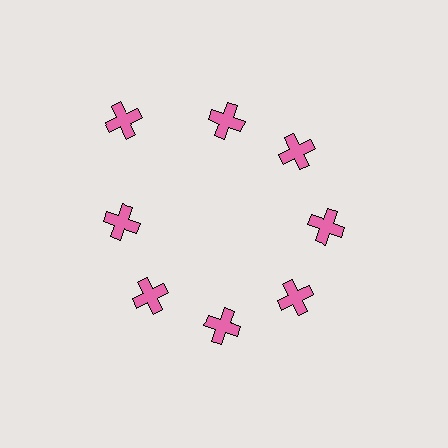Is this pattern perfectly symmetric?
No. The 8 pink crosses are arranged in a ring, but one element near the 10 o'clock position is pushed outward from the center, breaking the 8-fold rotational symmetry.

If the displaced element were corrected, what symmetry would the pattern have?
It would have 8-fold rotational symmetry — the pattern would map onto itself every 45 degrees.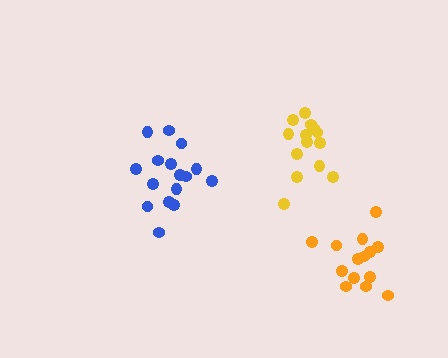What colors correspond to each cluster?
The clusters are colored: yellow, blue, orange.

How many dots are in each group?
Group 1: 14 dots, Group 2: 16 dots, Group 3: 14 dots (44 total).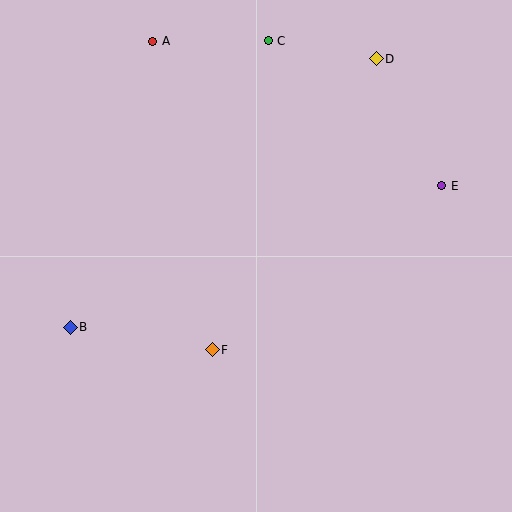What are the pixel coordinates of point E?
Point E is at (442, 186).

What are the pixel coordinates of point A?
Point A is at (153, 41).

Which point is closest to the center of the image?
Point F at (212, 350) is closest to the center.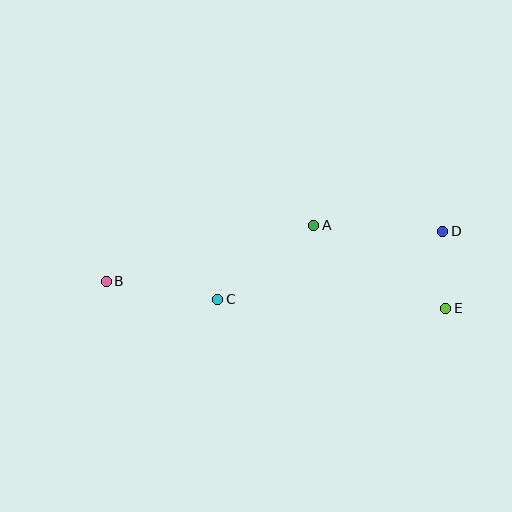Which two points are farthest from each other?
Points B and E are farthest from each other.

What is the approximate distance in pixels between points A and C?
The distance between A and C is approximately 122 pixels.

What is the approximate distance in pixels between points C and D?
The distance between C and D is approximately 235 pixels.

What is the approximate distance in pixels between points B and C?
The distance between B and C is approximately 113 pixels.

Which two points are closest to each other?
Points D and E are closest to each other.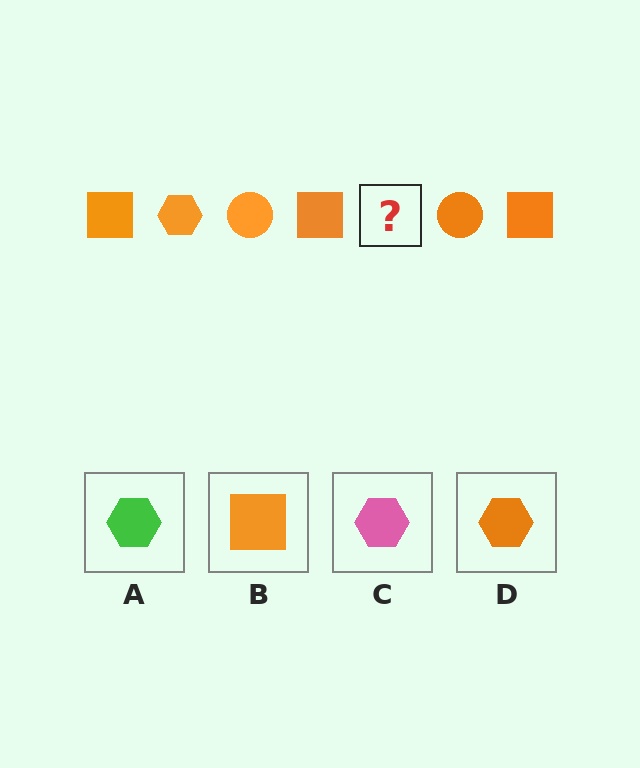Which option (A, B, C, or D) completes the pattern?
D.